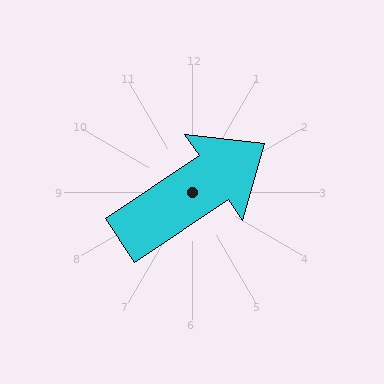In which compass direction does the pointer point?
Northeast.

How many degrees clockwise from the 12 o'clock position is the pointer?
Approximately 56 degrees.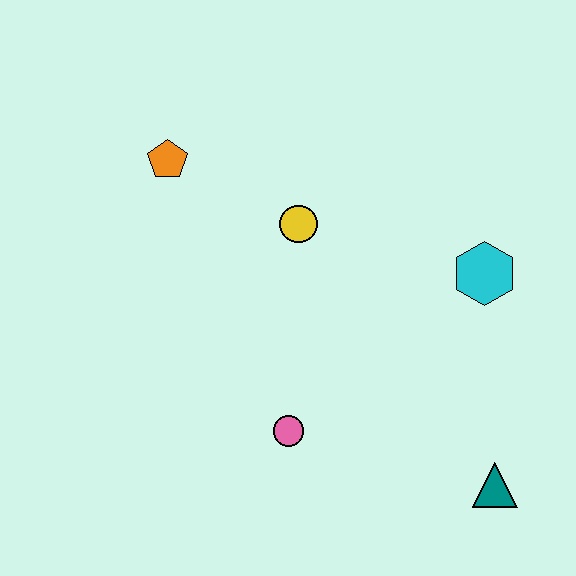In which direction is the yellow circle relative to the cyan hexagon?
The yellow circle is to the left of the cyan hexagon.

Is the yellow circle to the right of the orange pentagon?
Yes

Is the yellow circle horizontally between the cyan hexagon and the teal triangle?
No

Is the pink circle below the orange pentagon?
Yes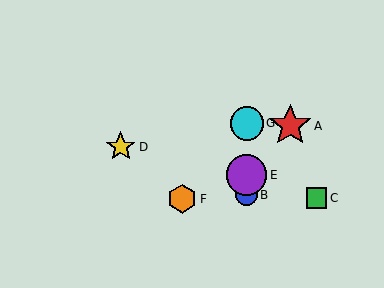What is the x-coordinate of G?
Object G is at x≈247.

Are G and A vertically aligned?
No, G is at x≈247 and A is at x≈290.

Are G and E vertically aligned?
Yes, both are at x≈247.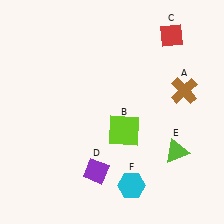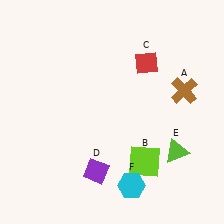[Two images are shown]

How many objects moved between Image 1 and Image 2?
2 objects moved between the two images.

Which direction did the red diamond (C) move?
The red diamond (C) moved down.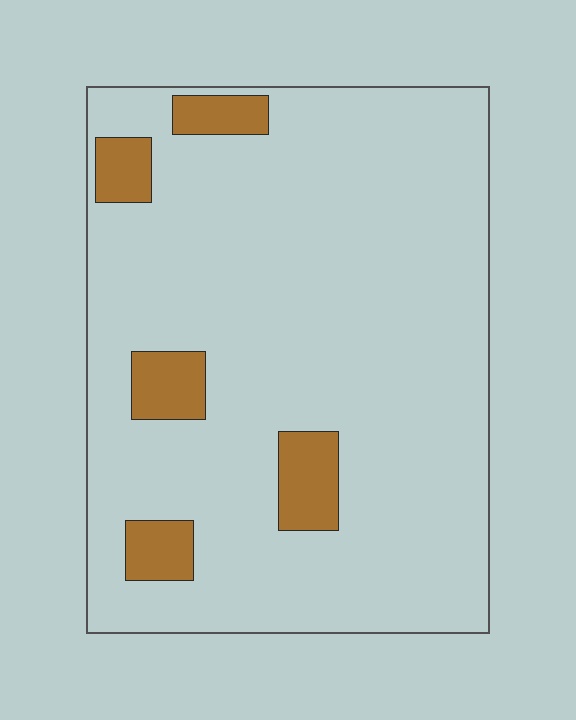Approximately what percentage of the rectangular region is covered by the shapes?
Approximately 10%.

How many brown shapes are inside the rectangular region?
5.